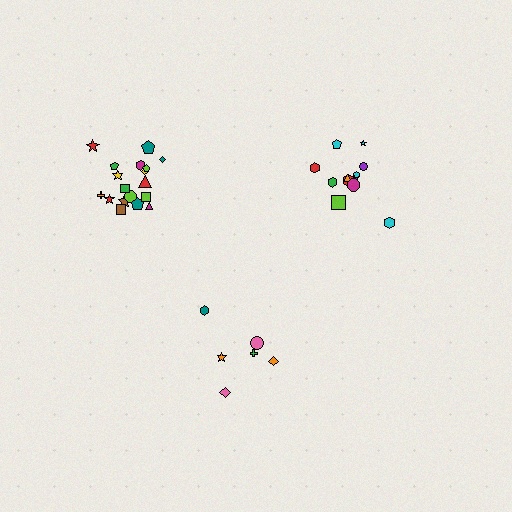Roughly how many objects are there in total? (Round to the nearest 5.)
Roughly 35 objects in total.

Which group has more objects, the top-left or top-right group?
The top-left group.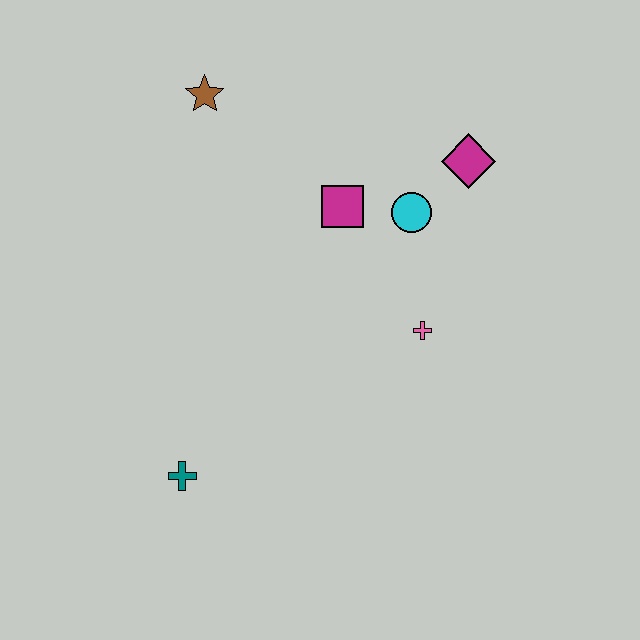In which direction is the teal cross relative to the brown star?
The teal cross is below the brown star.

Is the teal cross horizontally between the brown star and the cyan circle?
No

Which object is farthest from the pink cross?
The brown star is farthest from the pink cross.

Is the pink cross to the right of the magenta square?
Yes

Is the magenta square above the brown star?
No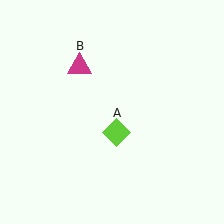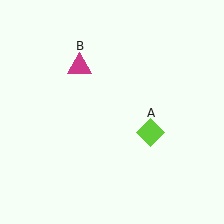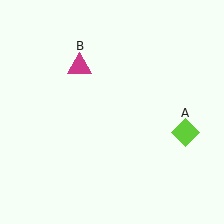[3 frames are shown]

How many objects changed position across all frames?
1 object changed position: lime diamond (object A).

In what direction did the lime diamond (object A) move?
The lime diamond (object A) moved right.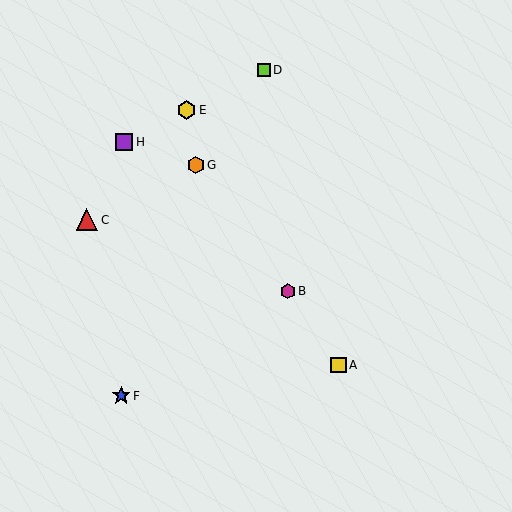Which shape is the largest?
The red triangle (labeled C) is the largest.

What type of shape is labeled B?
Shape B is a magenta hexagon.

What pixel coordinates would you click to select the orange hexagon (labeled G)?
Click at (196, 165) to select the orange hexagon G.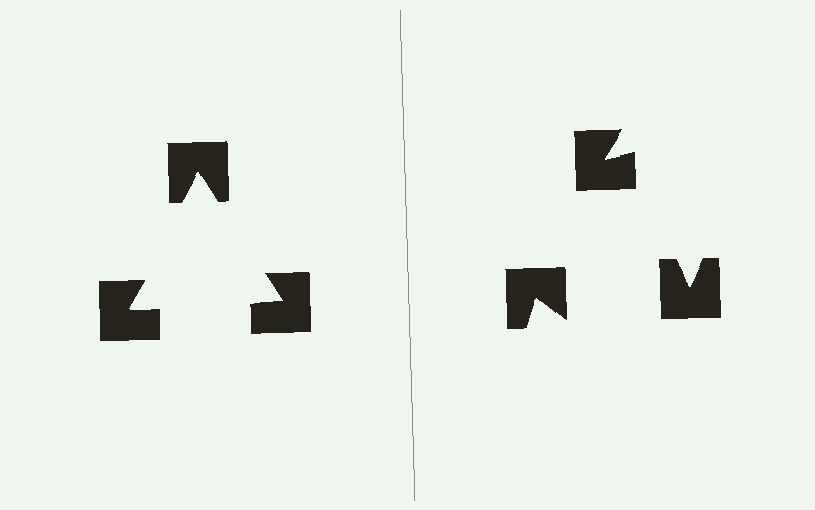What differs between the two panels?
The notched squares are positioned identically on both sides; only the wedge orientations differ. On the left they align to a triangle; on the right they are misaligned.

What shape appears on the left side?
An illusory triangle.